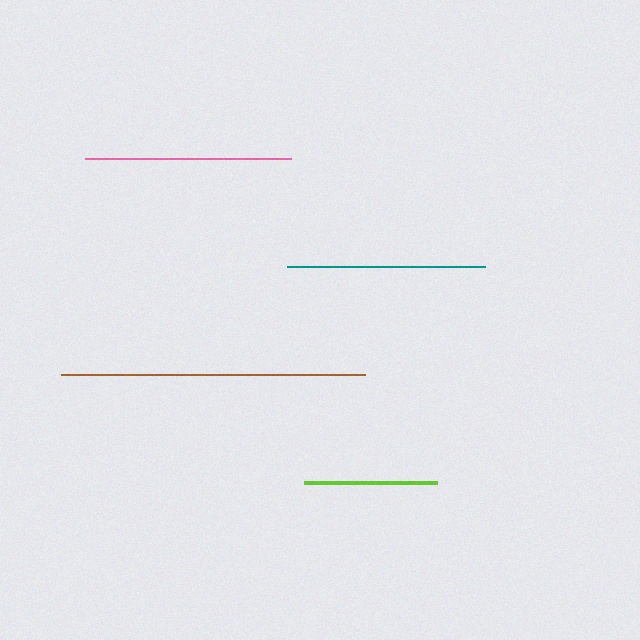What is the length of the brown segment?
The brown segment is approximately 304 pixels long.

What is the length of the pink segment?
The pink segment is approximately 206 pixels long.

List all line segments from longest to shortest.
From longest to shortest: brown, pink, teal, lime.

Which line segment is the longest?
The brown line is the longest at approximately 304 pixels.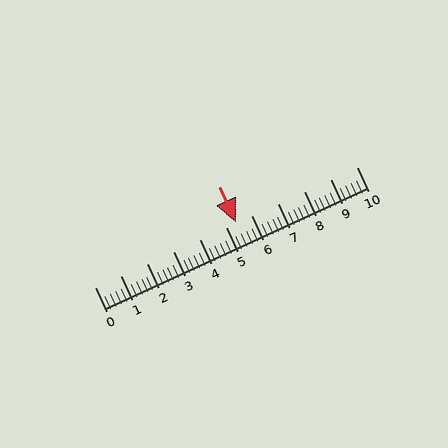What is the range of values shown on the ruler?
The ruler shows values from 0 to 10.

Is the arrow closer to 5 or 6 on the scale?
The arrow is closer to 5.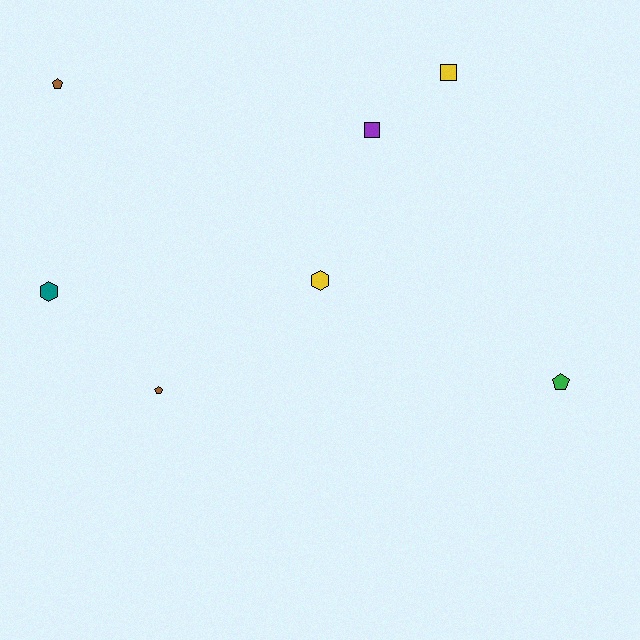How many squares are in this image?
There are 2 squares.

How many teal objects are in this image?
There is 1 teal object.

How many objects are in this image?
There are 7 objects.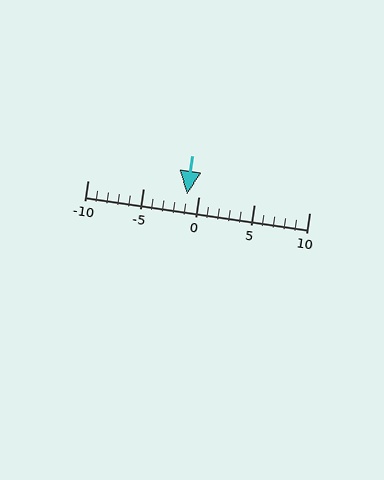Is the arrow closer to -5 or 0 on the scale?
The arrow is closer to 0.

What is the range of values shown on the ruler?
The ruler shows values from -10 to 10.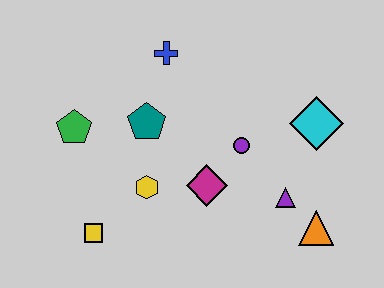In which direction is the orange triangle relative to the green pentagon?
The orange triangle is to the right of the green pentagon.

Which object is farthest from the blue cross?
The orange triangle is farthest from the blue cross.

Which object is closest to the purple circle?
The magenta diamond is closest to the purple circle.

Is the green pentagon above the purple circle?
Yes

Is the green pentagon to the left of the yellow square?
Yes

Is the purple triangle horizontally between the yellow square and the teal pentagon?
No